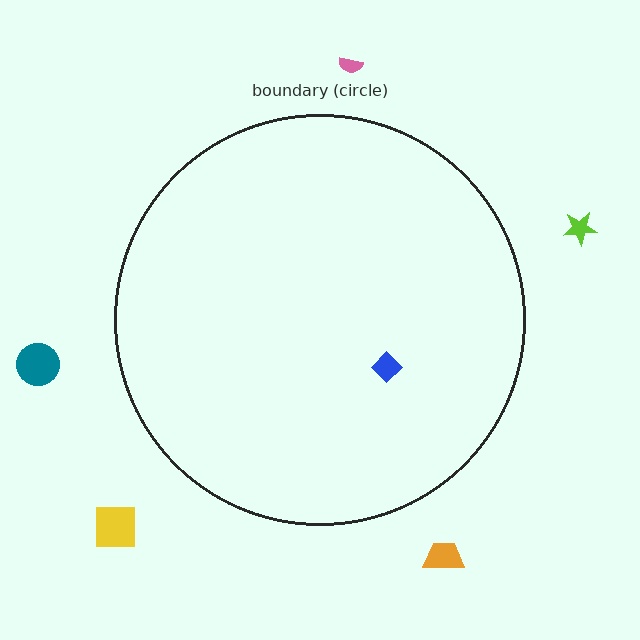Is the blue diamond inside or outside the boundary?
Inside.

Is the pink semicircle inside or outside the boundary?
Outside.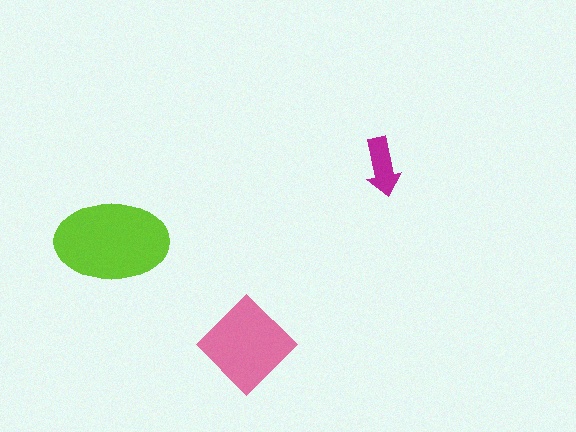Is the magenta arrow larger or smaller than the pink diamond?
Smaller.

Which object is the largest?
The lime ellipse.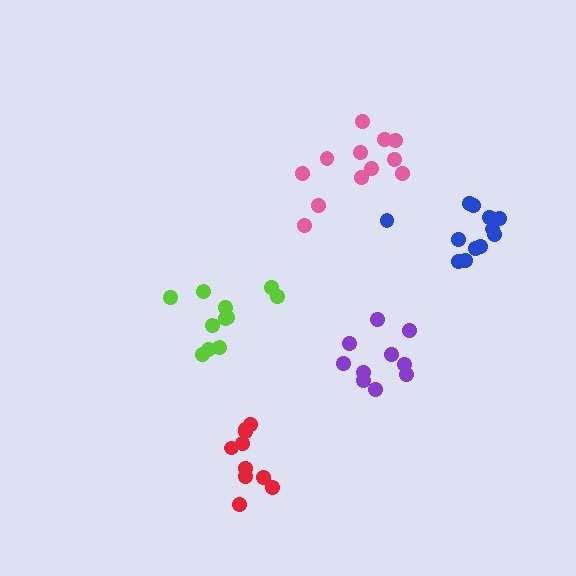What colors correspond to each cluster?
The clusters are colored: pink, purple, blue, red, lime.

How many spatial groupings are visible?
There are 5 spatial groupings.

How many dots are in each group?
Group 1: 12 dots, Group 2: 10 dots, Group 3: 12 dots, Group 4: 10 dots, Group 5: 11 dots (55 total).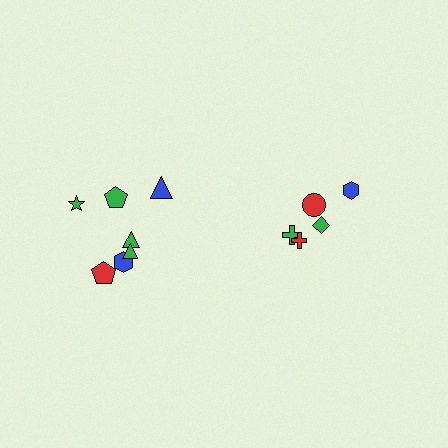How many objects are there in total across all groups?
There are 12 objects.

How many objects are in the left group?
There are 7 objects.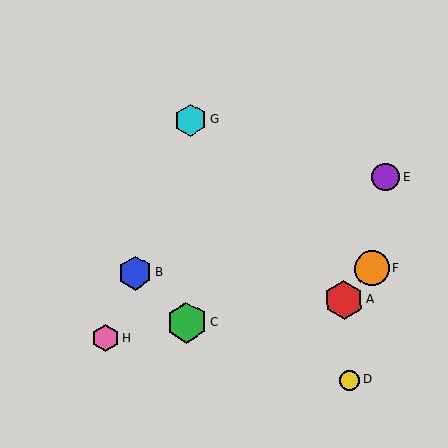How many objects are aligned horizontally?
2 objects (B, F) are aligned horizontally.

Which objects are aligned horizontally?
Objects B, F are aligned horizontally.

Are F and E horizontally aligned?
No, F is at y≈269 and E is at y≈177.